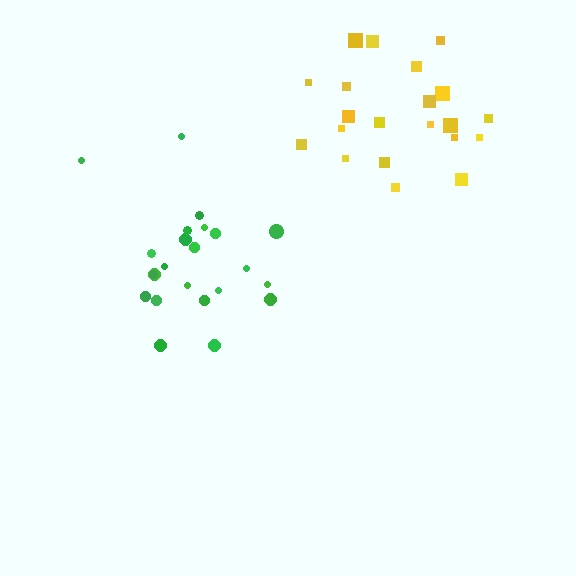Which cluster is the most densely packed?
Green.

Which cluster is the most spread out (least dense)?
Yellow.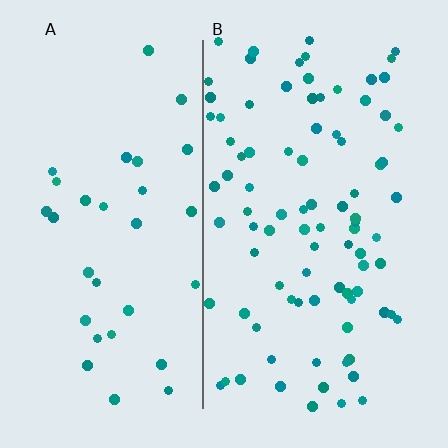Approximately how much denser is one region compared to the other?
Approximately 2.7× — region B over region A.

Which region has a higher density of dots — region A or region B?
B (the right).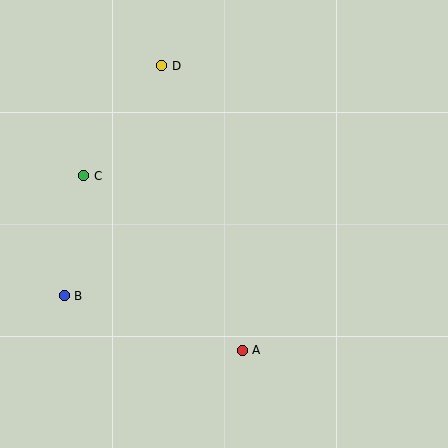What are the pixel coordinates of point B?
Point B is at (64, 296).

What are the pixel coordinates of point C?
Point C is at (84, 176).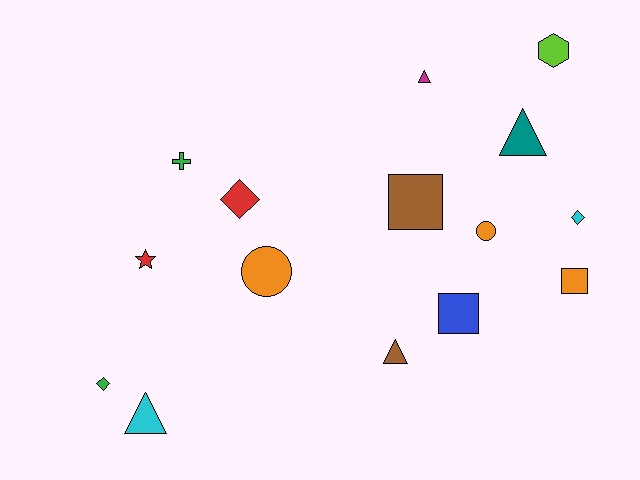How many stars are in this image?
There is 1 star.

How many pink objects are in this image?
There are no pink objects.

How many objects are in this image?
There are 15 objects.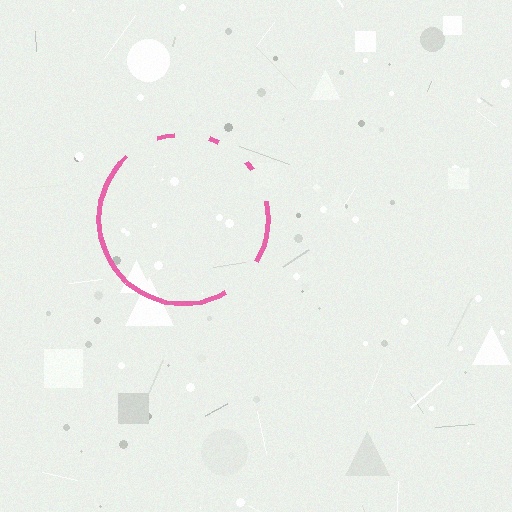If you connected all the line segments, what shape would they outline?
They would outline a circle.